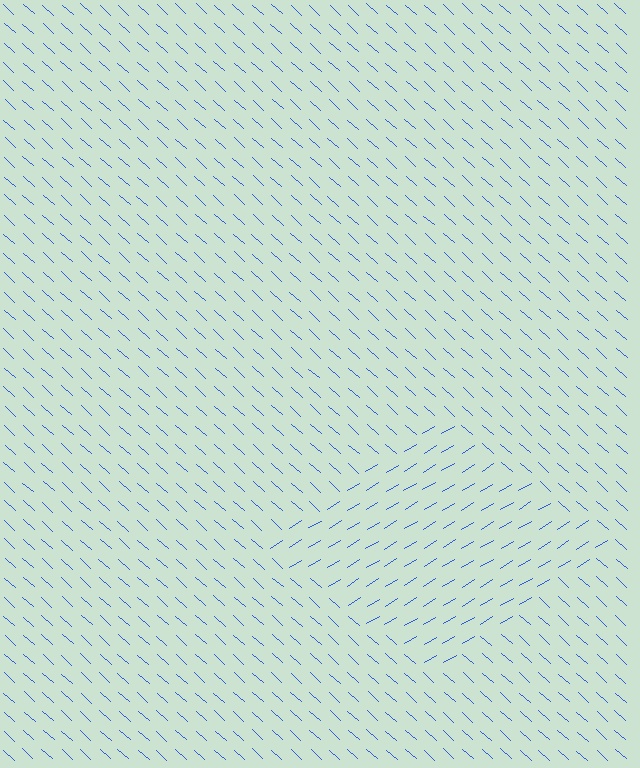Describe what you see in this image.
The image is filled with small blue line segments. A diamond region in the image has lines oriented differently from the surrounding lines, creating a visible texture boundary.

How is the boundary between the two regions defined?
The boundary is defined purely by a change in line orientation (approximately 73 degrees difference). All lines are the same color and thickness.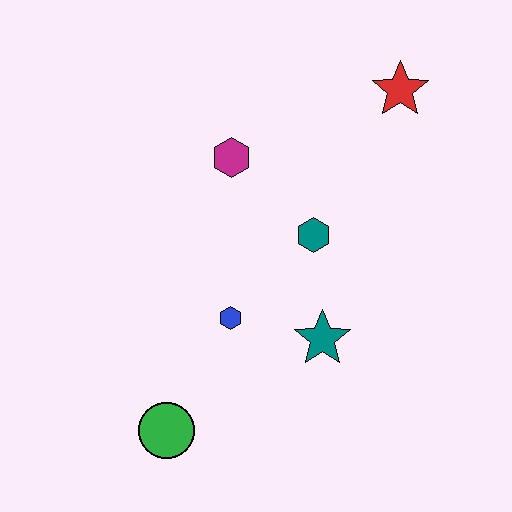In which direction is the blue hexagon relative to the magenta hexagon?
The blue hexagon is below the magenta hexagon.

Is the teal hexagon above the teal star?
Yes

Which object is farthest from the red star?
The green circle is farthest from the red star.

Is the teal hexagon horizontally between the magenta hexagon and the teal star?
Yes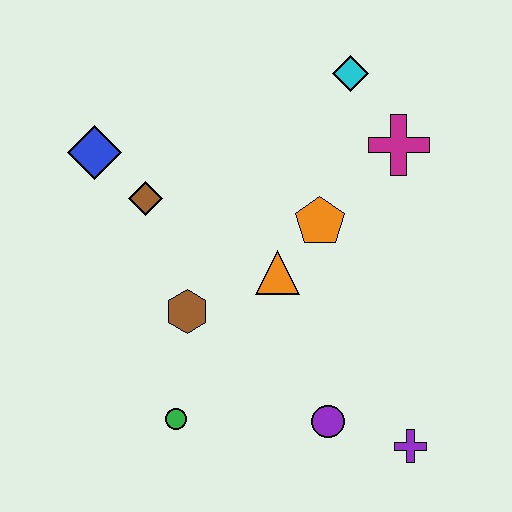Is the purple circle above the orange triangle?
No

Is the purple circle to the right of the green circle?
Yes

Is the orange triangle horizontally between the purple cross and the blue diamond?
Yes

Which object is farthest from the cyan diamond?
The green circle is farthest from the cyan diamond.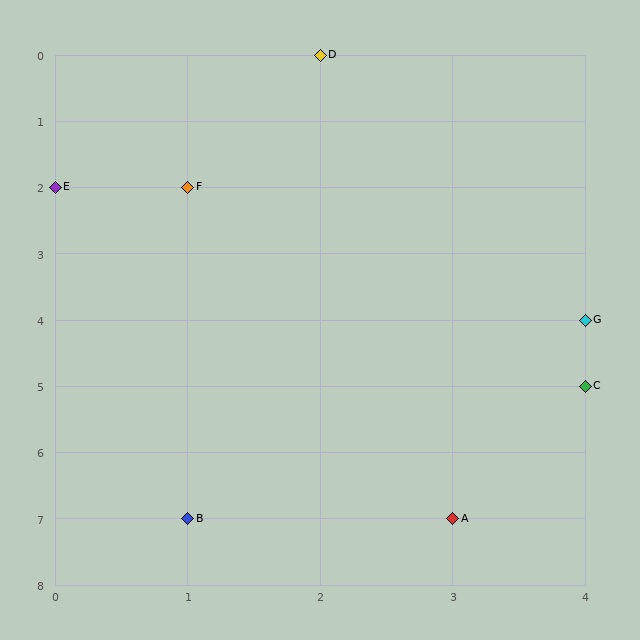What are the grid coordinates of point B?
Point B is at grid coordinates (1, 7).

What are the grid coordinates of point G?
Point G is at grid coordinates (4, 4).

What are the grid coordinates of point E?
Point E is at grid coordinates (0, 2).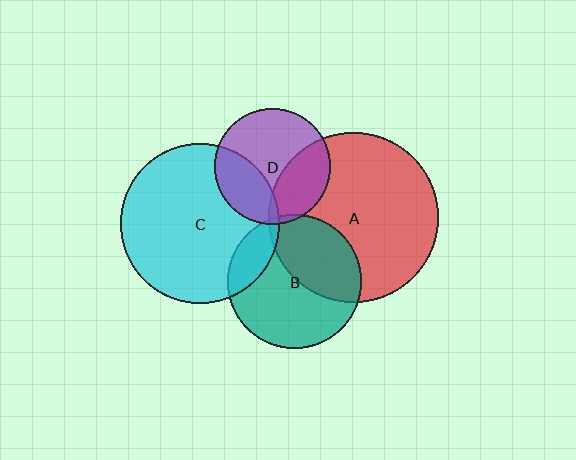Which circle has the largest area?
Circle A (red).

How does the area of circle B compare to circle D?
Approximately 1.3 times.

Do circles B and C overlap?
Yes.